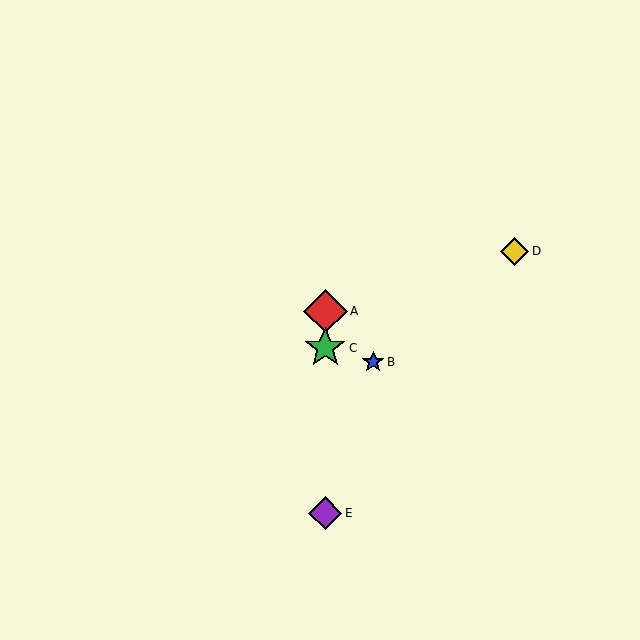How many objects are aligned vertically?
3 objects (A, C, E) are aligned vertically.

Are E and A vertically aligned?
Yes, both are at x≈325.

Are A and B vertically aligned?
No, A is at x≈325 and B is at x≈373.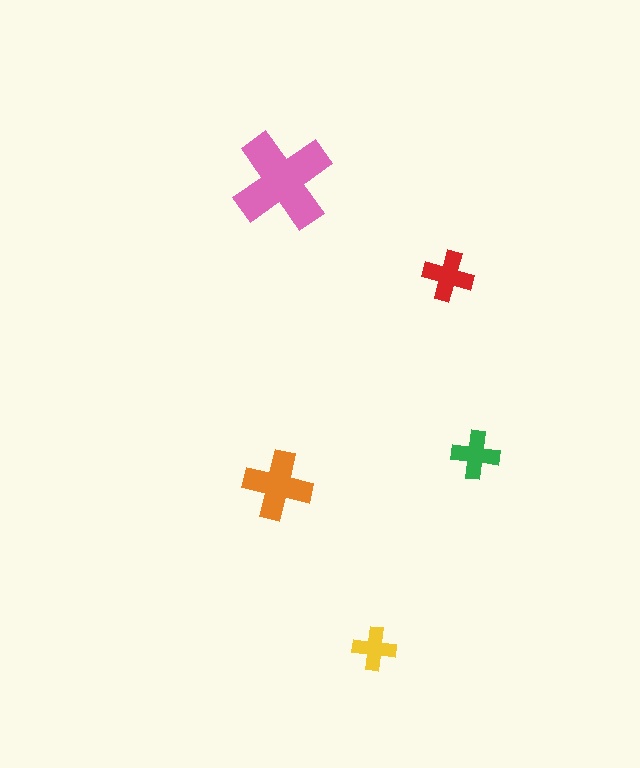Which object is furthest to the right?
The green cross is rightmost.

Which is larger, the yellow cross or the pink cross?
The pink one.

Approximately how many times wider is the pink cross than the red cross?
About 2 times wider.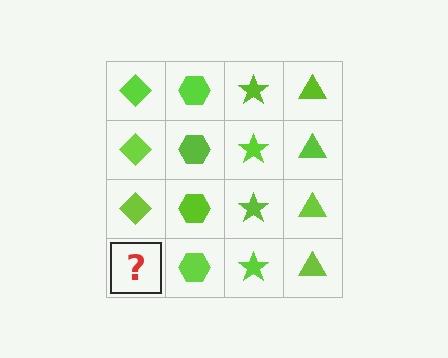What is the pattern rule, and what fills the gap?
The rule is that each column has a consistent shape. The gap should be filled with a lime diamond.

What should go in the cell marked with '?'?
The missing cell should contain a lime diamond.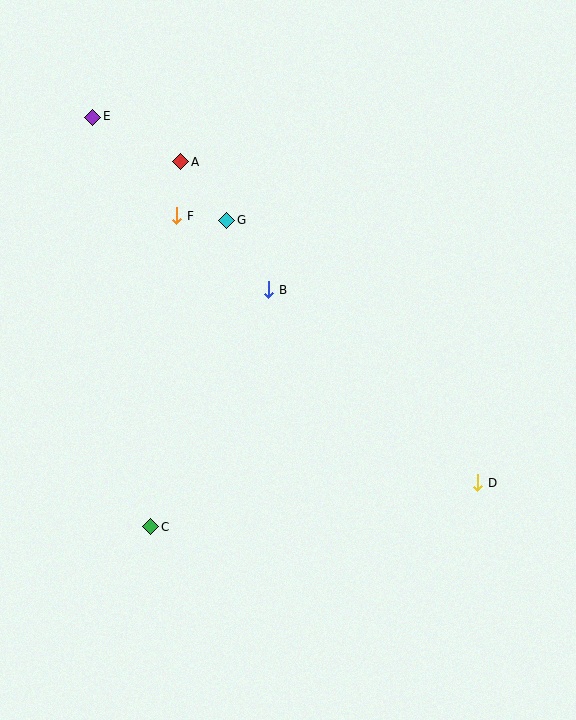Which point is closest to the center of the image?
Point B at (269, 290) is closest to the center.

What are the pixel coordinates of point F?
Point F is at (177, 216).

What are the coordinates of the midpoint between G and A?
The midpoint between G and A is at (204, 191).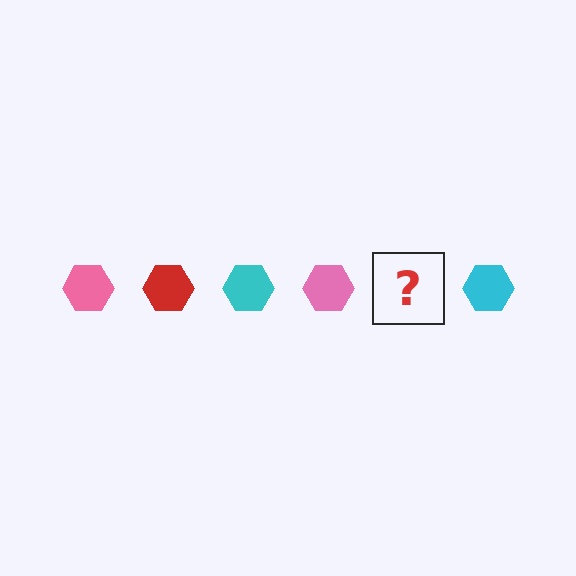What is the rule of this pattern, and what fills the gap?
The rule is that the pattern cycles through pink, red, cyan hexagons. The gap should be filled with a red hexagon.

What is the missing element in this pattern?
The missing element is a red hexagon.